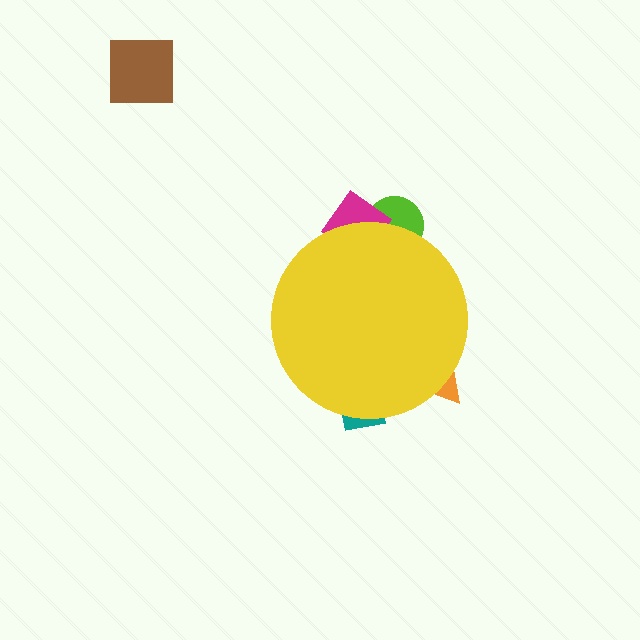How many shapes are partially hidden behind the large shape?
4 shapes are partially hidden.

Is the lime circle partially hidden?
Yes, the lime circle is partially hidden behind the yellow circle.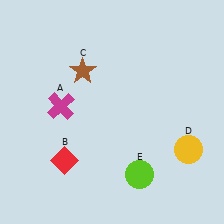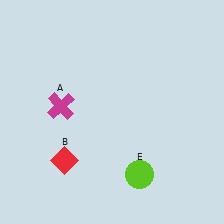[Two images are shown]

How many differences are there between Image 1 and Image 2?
There are 2 differences between the two images.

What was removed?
The brown star (C), the yellow circle (D) were removed in Image 2.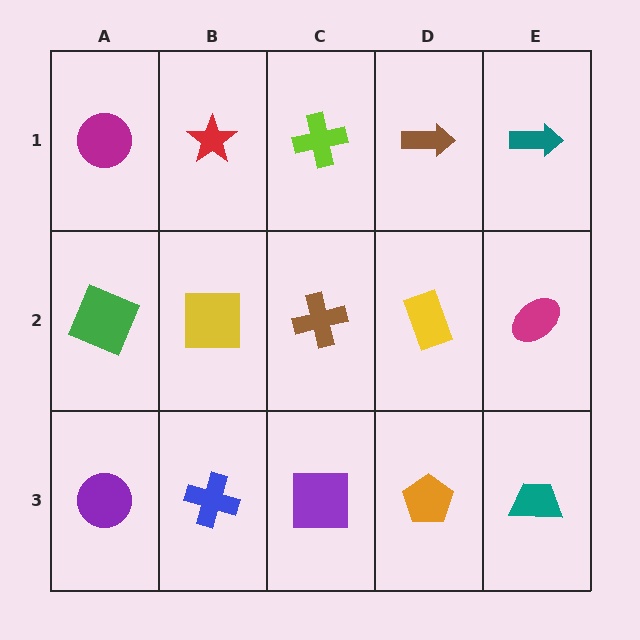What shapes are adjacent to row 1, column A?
A green square (row 2, column A), a red star (row 1, column B).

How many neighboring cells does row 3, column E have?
2.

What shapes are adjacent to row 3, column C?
A brown cross (row 2, column C), a blue cross (row 3, column B), an orange pentagon (row 3, column D).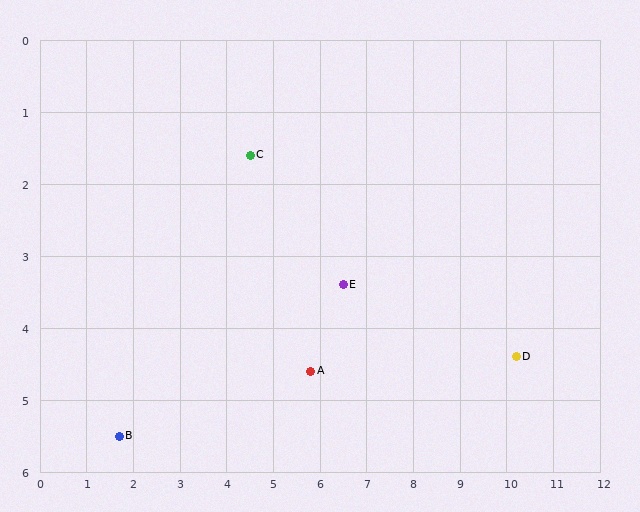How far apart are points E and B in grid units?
Points E and B are about 5.2 grid units apart.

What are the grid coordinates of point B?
Point B is at approximately (1.7, 5.5).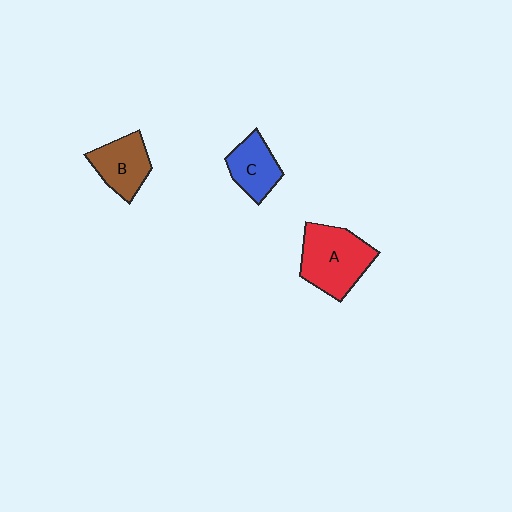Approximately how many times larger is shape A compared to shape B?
Approximately 1.5 times.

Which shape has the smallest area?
Shape C (blue).